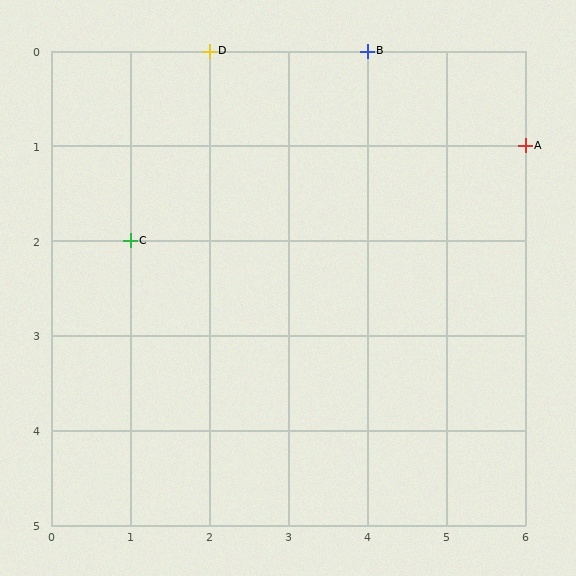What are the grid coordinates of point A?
Point A is at grid coordinates (6, 1).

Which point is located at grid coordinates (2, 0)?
Point D is at (2, 0).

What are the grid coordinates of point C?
Point C is at grid coordinates (1, 2).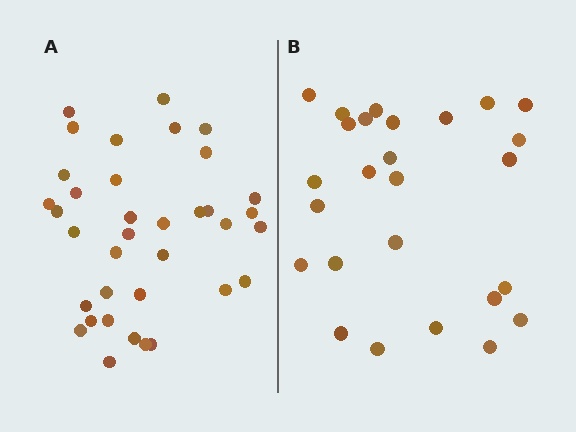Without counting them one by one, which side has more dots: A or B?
Region A (the left region) has more dots.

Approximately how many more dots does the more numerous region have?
Region A has roughly 10 or so more dots than region B.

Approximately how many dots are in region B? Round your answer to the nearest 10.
About 30 dots. (The exact count is 26, which rounds to 30.)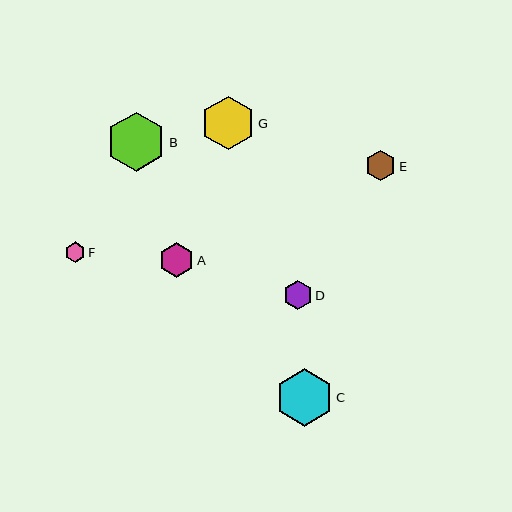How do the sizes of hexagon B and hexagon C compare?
Hexagon B and hexagon C are approximately the same size.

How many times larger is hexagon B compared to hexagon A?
Hexagon B is approximately 1.7 times the size of hexagon A.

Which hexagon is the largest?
Hexagon B is the largest with a size of approximately 59 pixels.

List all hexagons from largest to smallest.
From largest to smallest: B, C, G, A, E, D, F.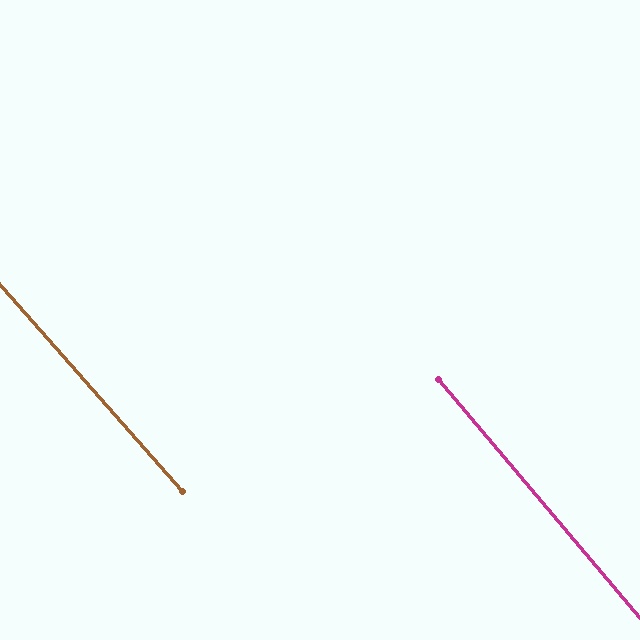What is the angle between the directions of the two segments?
Approximately 1 degree.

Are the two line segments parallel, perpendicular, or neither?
Parallel — their directions differ by only 1.2°.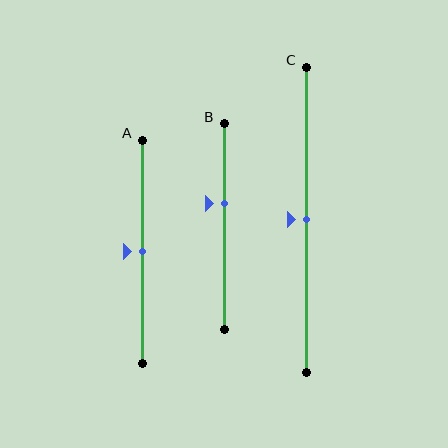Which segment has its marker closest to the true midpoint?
Segment A has its marker closest to the true midpoint.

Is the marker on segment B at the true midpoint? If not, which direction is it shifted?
No, the marker on segment B is shifted upward by about 11% of the segment length.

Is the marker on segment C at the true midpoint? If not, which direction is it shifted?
Yes, the marker on segment C is at the true midpoint.